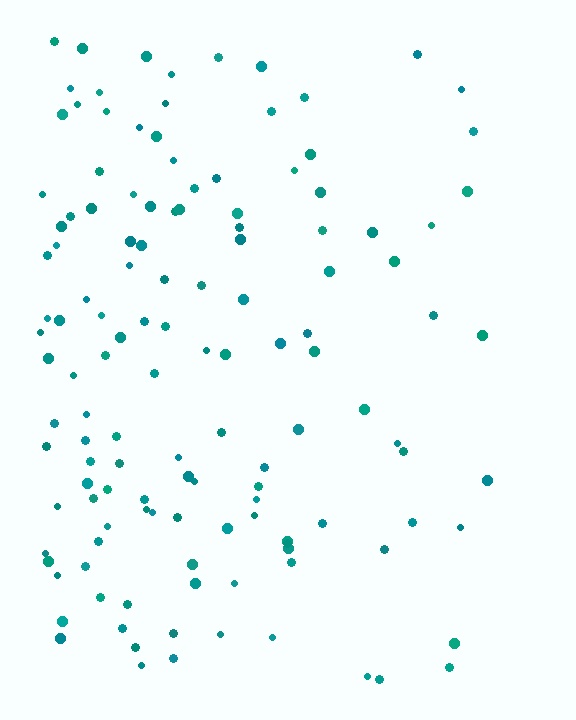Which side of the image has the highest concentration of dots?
The left.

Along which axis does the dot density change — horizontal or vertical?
Horizontal.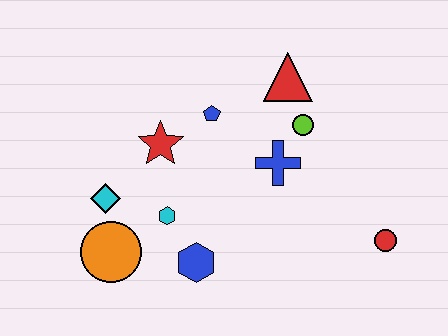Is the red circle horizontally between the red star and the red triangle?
No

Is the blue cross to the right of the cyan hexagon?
Yes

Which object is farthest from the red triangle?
The orange circle is farthest from the red triangle.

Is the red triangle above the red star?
Yes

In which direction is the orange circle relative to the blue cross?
The orange circle is to the left of the blue cross.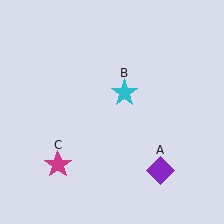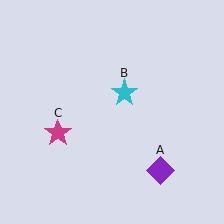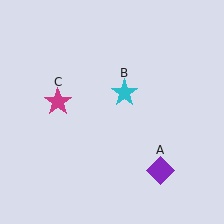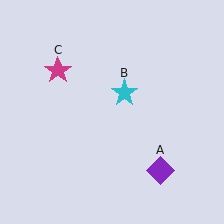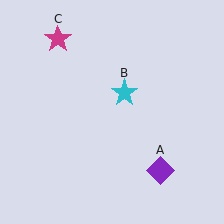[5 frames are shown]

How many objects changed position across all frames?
1 object changed position: magenta star (object C).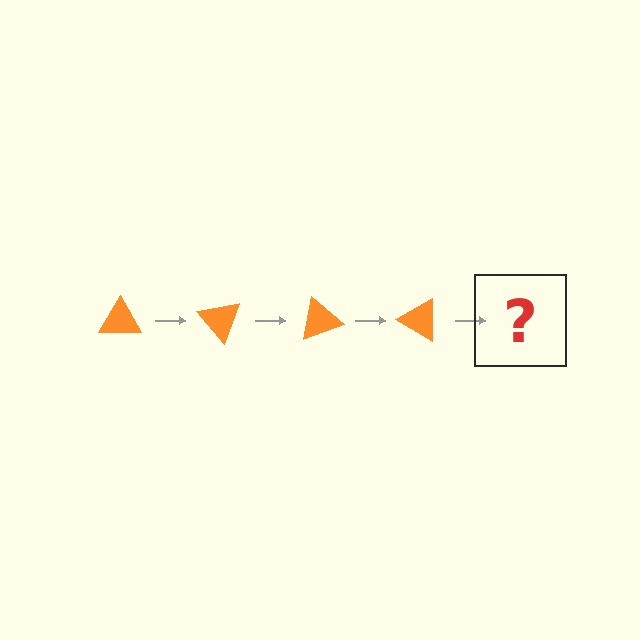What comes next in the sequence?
The next element should be an orange triangle rotated 200 degrees.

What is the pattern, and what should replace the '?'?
The pattern is that the triangle rotates 50 degrees each step. The '?' should be an orange triangle rotated 200 degrees.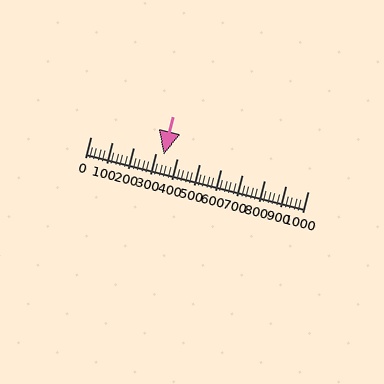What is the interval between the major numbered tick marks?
The major tick marks are spaced 100 units apart.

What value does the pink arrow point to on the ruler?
The pink arrow points to approximately 336.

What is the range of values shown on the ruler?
The ruler shows values from 0 to 1000.